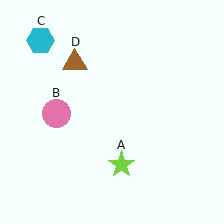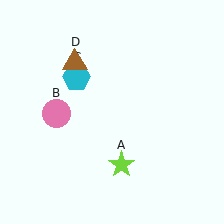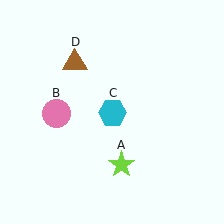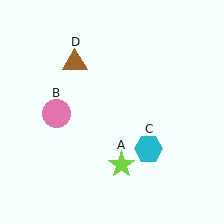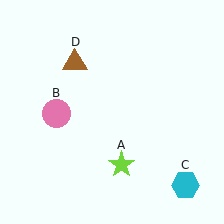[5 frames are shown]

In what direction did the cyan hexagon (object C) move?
The cyan hexagon (object C) moved down and to the right.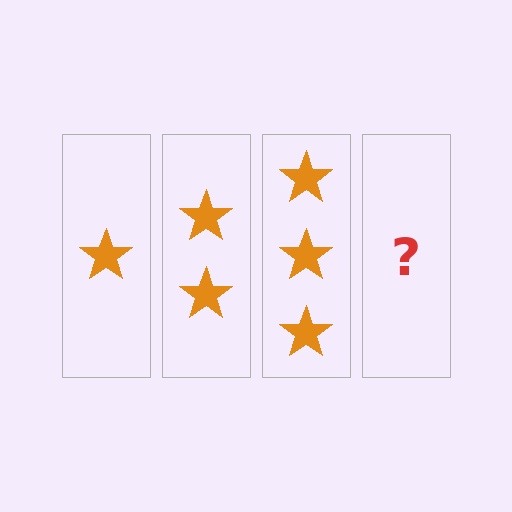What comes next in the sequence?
The next element should be 4 stars.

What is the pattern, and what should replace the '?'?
The pattern is that each step adds one more star. The '?' should be 4 stars.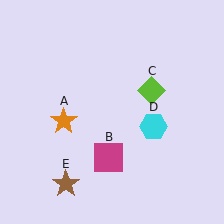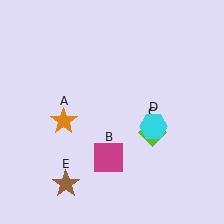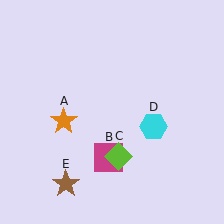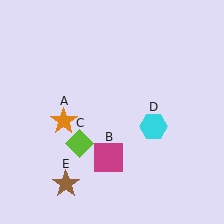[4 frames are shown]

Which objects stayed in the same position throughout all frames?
Orange star (object A) and magenta square (object B) and cyan hexagon (object D) and brown star (object E) remained stationary.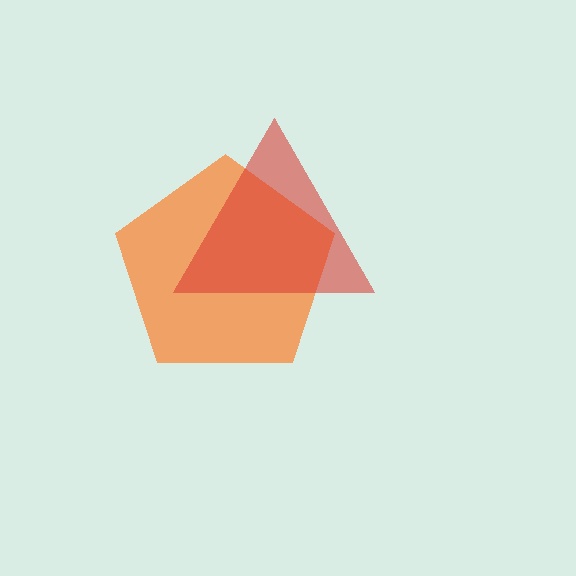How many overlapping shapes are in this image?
There are 2 overlapping shapes in the image.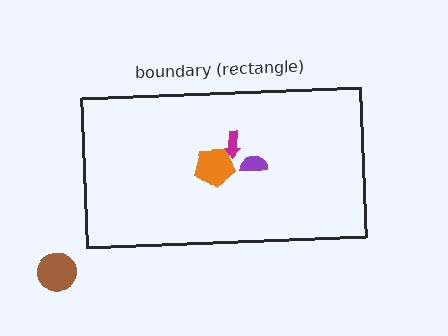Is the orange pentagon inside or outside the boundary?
Inside.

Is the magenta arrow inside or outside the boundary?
Inside.